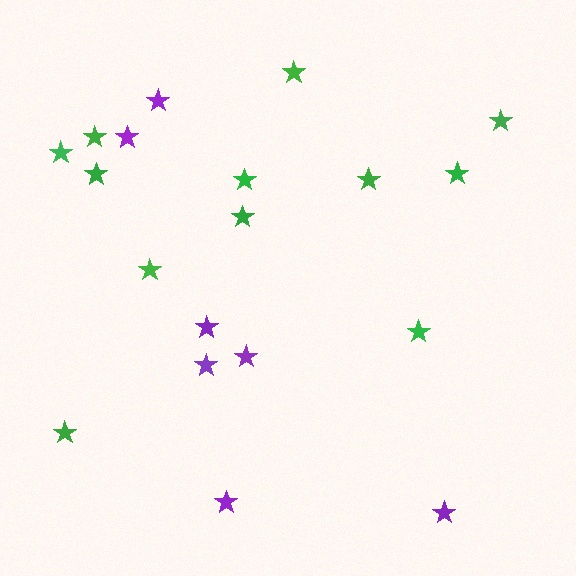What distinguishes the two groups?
There are 2 groups: one group of purple stars (7) and one group of green stars (12).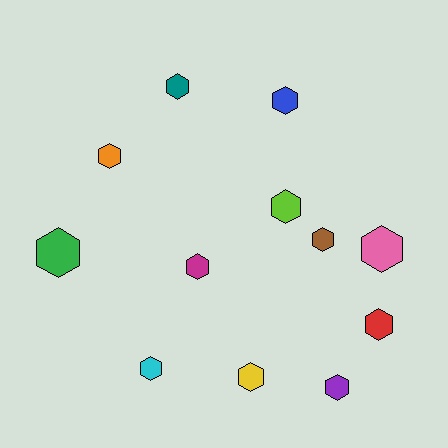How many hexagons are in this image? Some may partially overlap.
There are 12 hexagons.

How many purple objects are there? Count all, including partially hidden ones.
There is 1 purple object.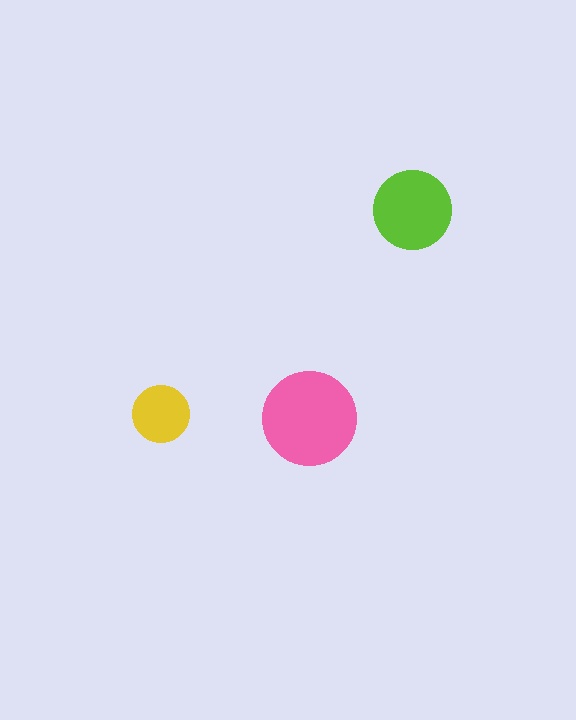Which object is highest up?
The lime circle is topmost.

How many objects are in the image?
There are 3 objects in the image.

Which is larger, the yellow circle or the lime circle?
The lime one.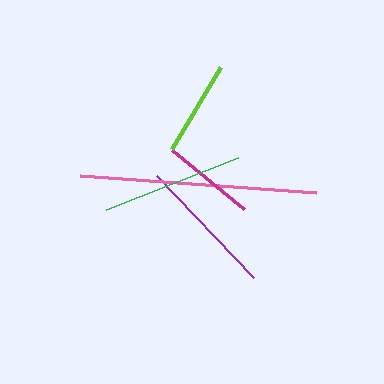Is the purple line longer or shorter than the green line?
The green line is longer than the purple line.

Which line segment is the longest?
The pink line is the longest at approximately 237 pixels.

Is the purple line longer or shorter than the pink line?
The pink line is longer than the purple line.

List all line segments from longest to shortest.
From longest to shortest: pink, green, purple, lime, magenta.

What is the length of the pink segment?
The pink segment is approximately 237 pixels long.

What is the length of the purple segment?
The purple segment is approximately 141 pixels long.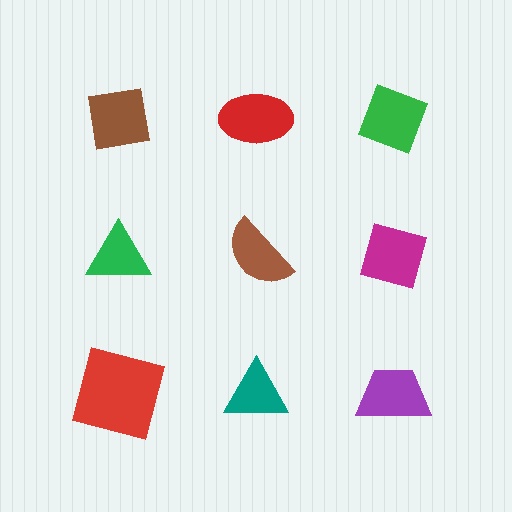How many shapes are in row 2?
3 shapes.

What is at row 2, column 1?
A green triangle.